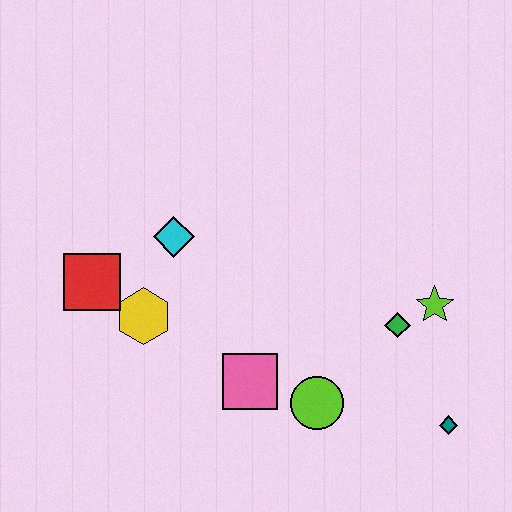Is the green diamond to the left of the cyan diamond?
No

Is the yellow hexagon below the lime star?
Yes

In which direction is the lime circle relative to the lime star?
The lime circle is to the left of the lime star.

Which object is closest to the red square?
The yellow hexagon is closest to the red square.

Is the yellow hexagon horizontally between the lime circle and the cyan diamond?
No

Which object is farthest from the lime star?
The red square is farthest from the lime star.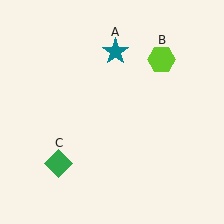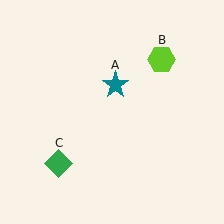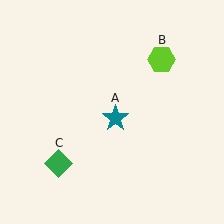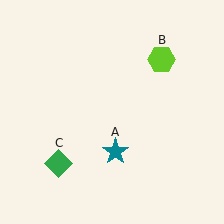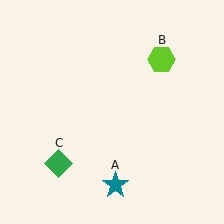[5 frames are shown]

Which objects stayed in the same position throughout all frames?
Lime hexagon (object B) and green diamond (object C) remained stationary.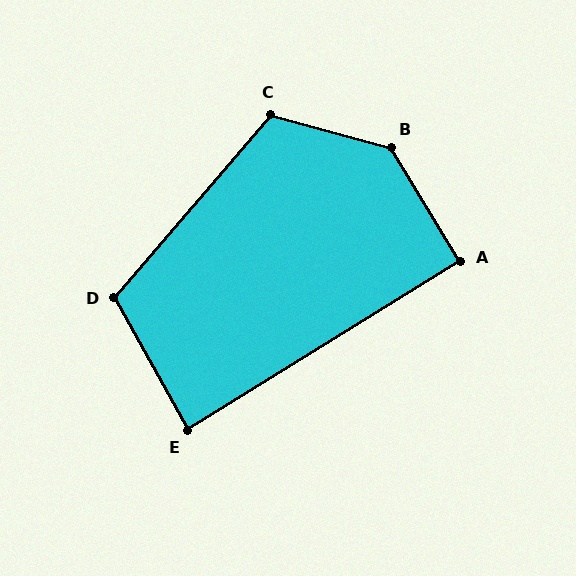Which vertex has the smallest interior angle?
E, at approximately 87 degrees.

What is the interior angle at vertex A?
Approximately 91 degrees (approximately right).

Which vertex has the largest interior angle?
B, at approximately 137 degrees.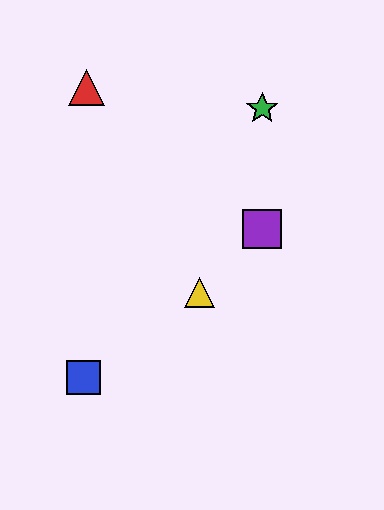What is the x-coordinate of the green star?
The green star is at x≈262.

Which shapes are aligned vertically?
The green star, the purple square are aligned vertically.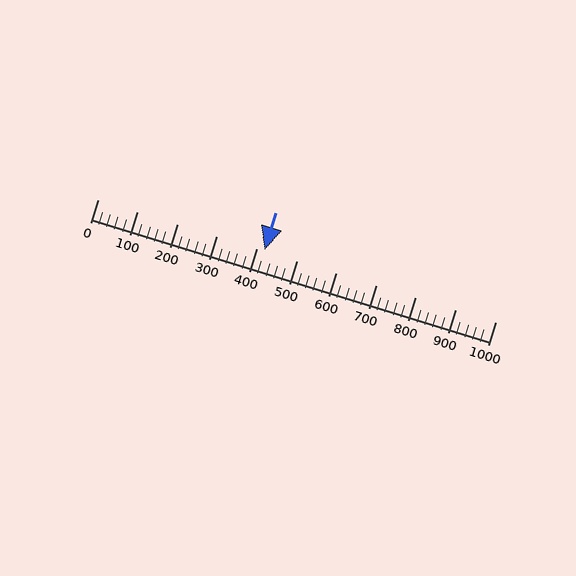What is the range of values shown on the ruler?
The ruler shows values from 0 to 1000.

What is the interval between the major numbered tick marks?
The major tick marks are spaced 100 units apart.